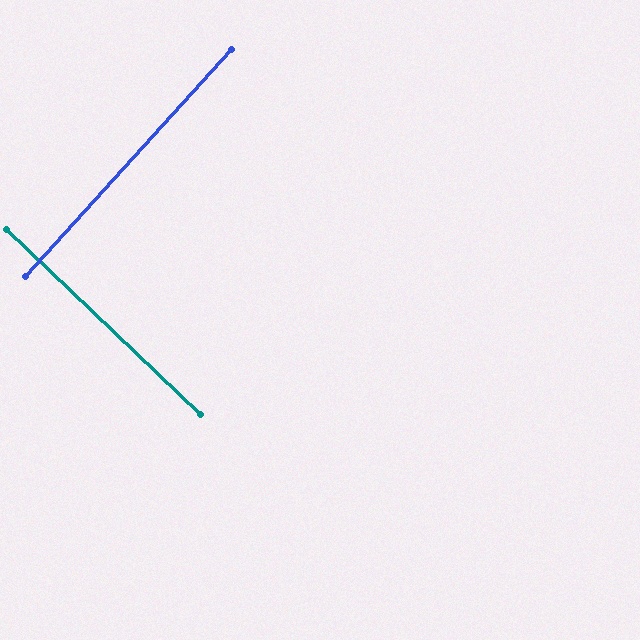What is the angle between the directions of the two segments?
Approximately 89 degrees.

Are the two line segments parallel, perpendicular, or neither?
Perpendicular — they meet at approximately 89°.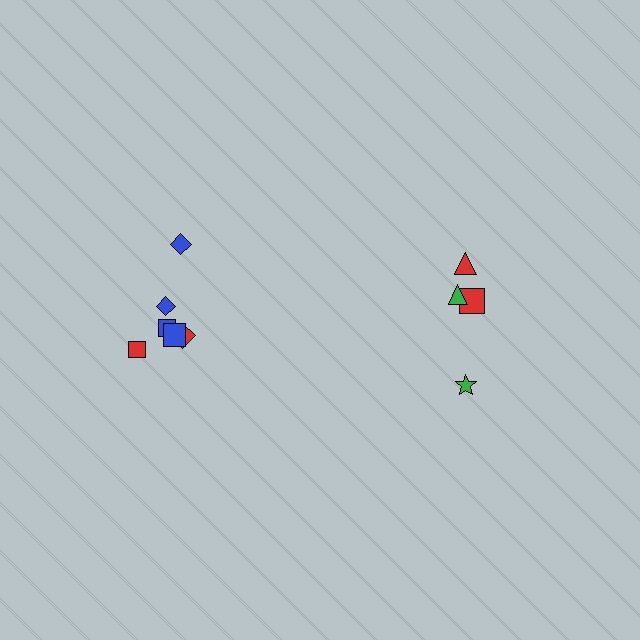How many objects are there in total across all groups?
There are 10 objects.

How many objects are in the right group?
There are 4 objects.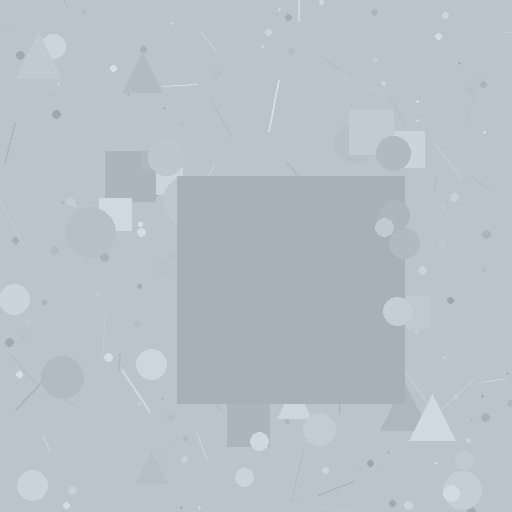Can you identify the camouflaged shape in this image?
The camouflaged shape is a square.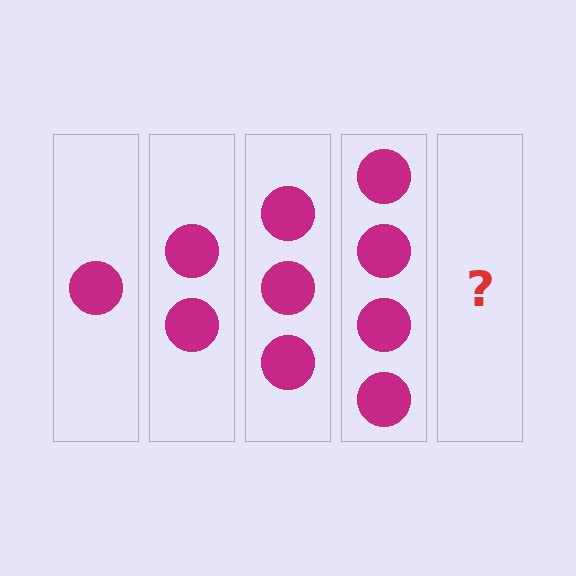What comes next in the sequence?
The next element should be 5 circles.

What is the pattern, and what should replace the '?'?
The pattern is that each step adds one more circle. The '?' should be 5 circles.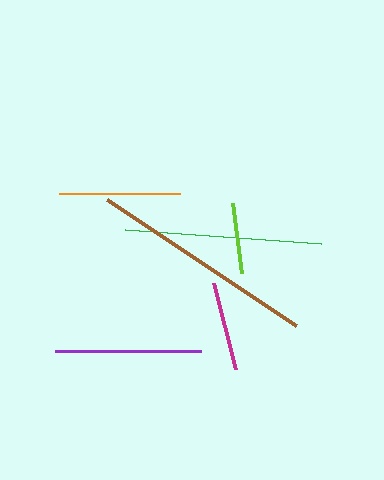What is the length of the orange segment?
The orange segment is approximately 121 pixels long.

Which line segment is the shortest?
The lime line is the shortest at approximately 71 pixels.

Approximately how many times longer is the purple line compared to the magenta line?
The purple line is approximately 1.6 times the length of the magenta line.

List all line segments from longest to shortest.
From longest to shortest: brown, green, purple, orange, magenta, lime.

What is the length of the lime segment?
The lime segment is approximately 71 pixels long.